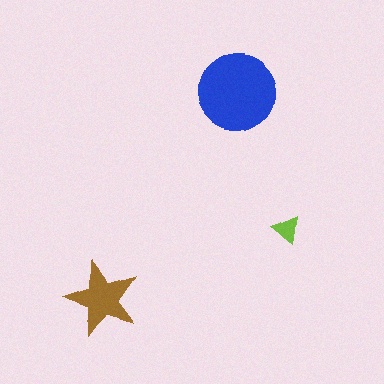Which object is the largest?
The blue circle.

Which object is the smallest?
The lime triangle.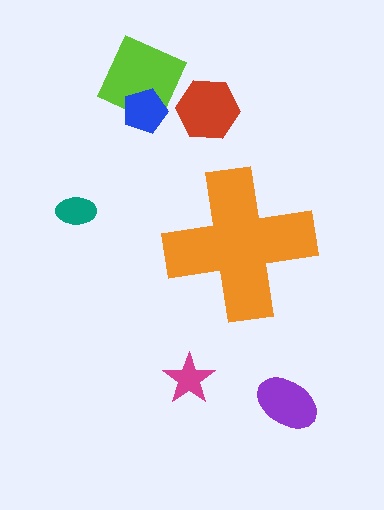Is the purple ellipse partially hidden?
No, the purple ellipse is fully visible.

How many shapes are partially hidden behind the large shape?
0 shapes are partially hidden.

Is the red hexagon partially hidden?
No, the red hexagon is fully visible.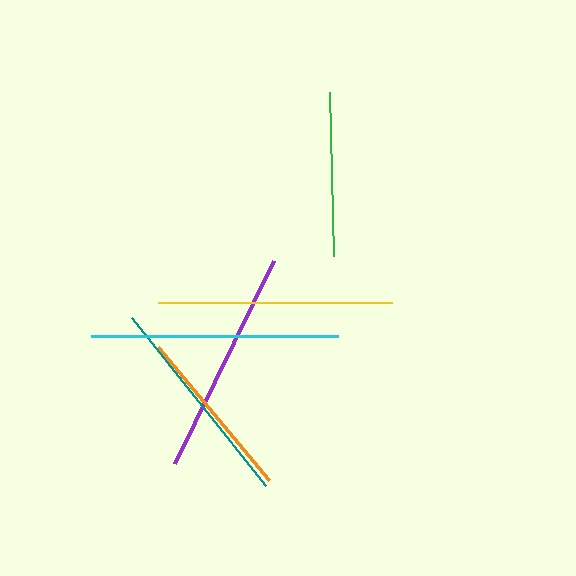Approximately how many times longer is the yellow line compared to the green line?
The yellow line is approximately 1.4 times the length of the green line.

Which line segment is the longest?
The cyan line is the longest at approximately 247 pixels.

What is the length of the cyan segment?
The cyan segment is approximately 247 pixels long.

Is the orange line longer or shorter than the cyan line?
The cyan line is longer than the orange line.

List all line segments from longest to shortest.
From longest to shortest: cyan, yellow, purple, teal, orange, green.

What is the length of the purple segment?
The purple segment is approximately 226 pixels long.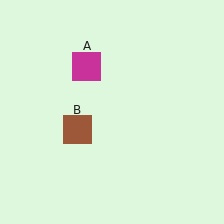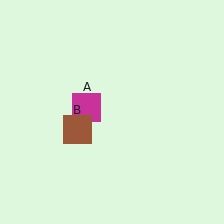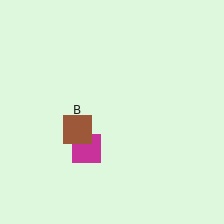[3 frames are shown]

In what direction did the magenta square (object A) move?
The magenta square (object A) moved down.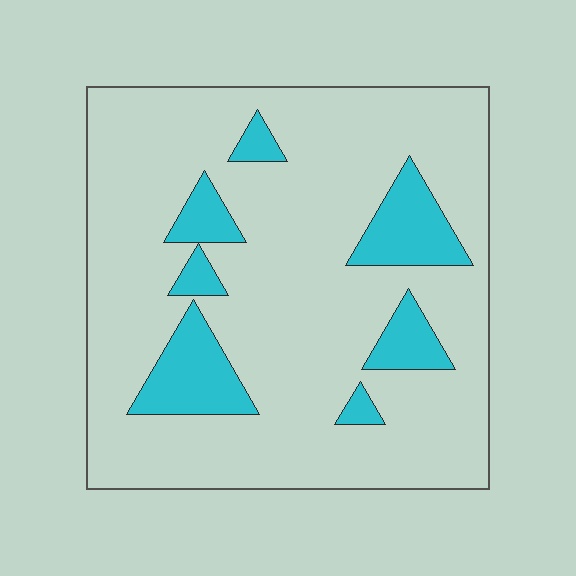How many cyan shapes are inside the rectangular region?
7.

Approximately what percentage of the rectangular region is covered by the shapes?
Approximately 15%.